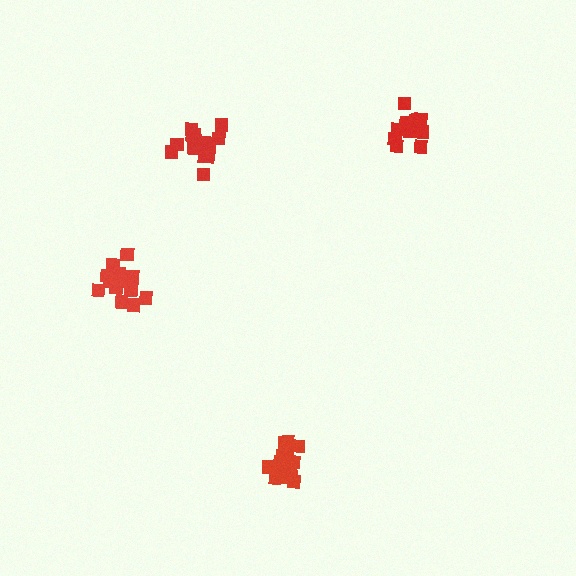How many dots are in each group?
Group 1: 15 dots, Group 2: 17 dots, Group 3: 16 dots, Group 4: 16 dots (64 total).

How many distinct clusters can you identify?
There are 4 distinct clusters.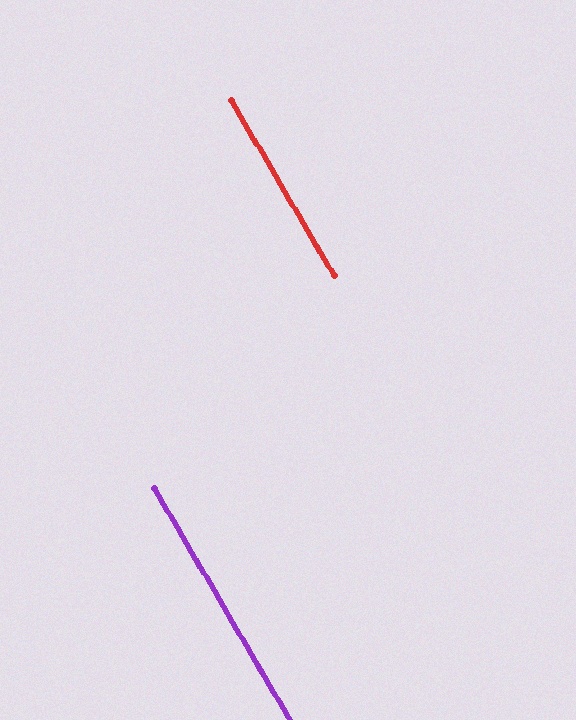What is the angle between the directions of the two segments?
Approximately 0 degrees.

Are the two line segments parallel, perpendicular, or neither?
Parallel — their directions differ by only 0.1°.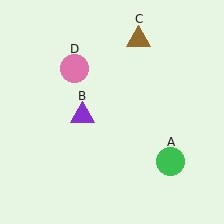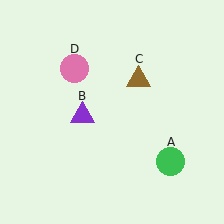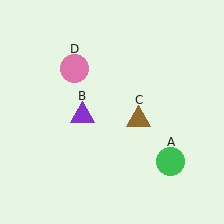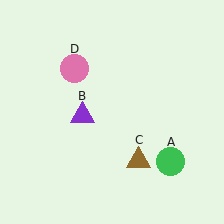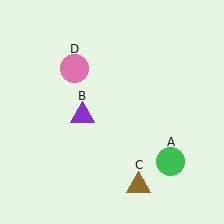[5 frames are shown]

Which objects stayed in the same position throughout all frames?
Green circle (object A) and purple triangle (object B) and pink circle (object D) remained stationary.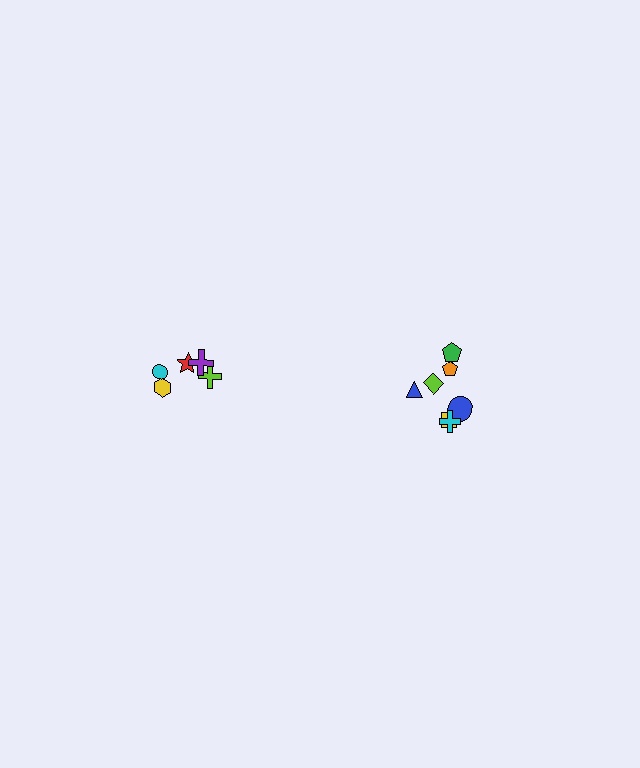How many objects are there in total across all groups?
There are 12 objects.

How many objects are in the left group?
There are 5 objects.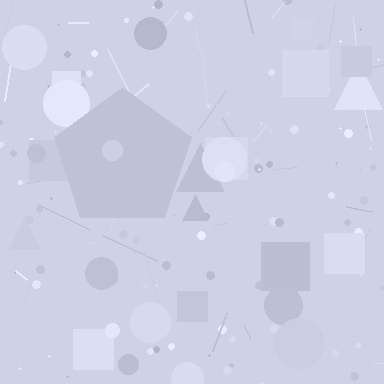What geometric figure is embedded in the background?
A pentagon is embedded in the background.